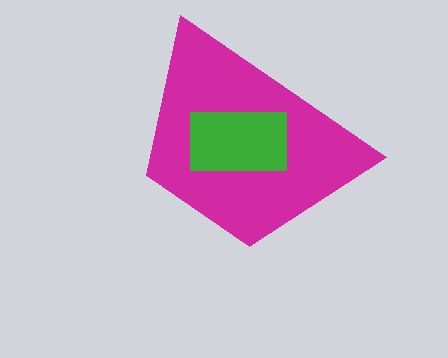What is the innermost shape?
The green rectangle.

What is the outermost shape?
The magenta trapezoid.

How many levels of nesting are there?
2.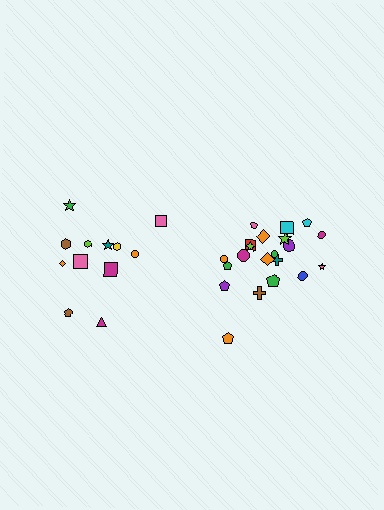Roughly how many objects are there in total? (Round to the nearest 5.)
Roughly 35 objects in total.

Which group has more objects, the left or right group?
The right group.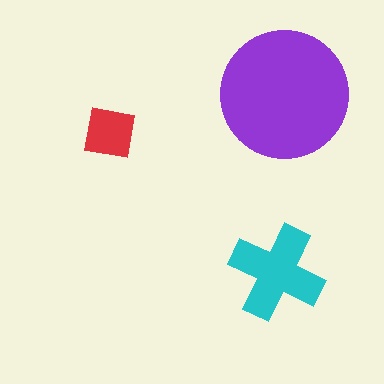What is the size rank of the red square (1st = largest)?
3rd.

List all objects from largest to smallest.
The purple circle, the cyan cross, the red square.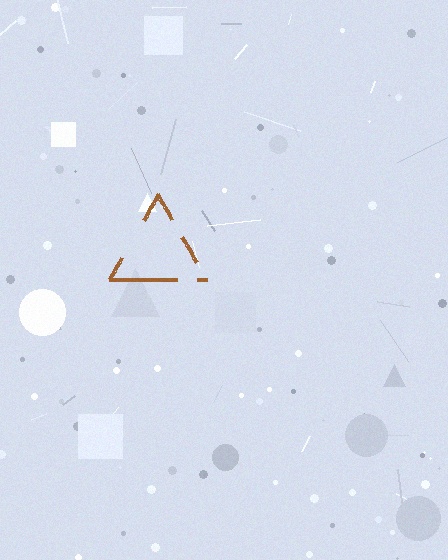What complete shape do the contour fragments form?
The contour fragments form a triangle.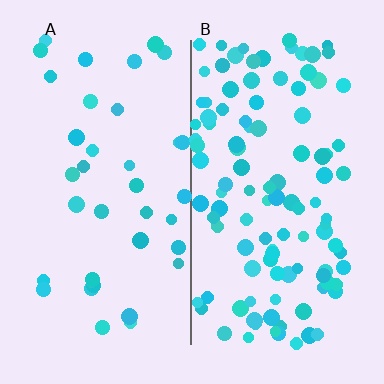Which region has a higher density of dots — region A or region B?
B (the right).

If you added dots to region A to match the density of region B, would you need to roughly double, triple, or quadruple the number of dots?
Approximately triple.